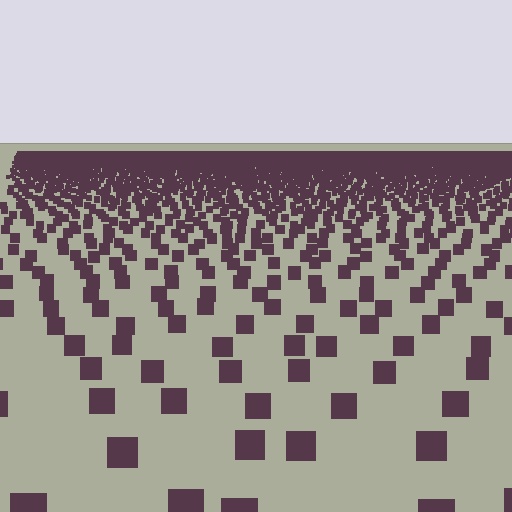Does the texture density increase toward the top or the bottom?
Density increases toward the top.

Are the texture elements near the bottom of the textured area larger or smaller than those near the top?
Larger. Near the bottom, elements are closer to the viewer and appear at a bigger on-screen size.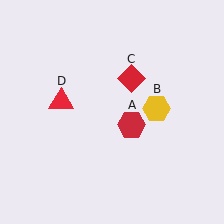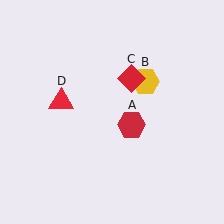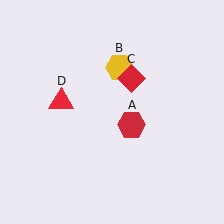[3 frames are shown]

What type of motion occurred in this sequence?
The yellow hexagon (object B) rotated counterclockwise around the center of the scene.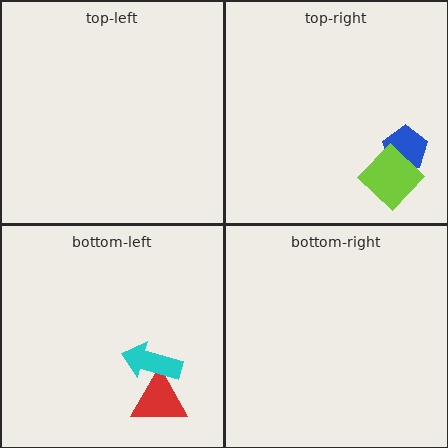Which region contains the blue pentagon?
The top-right region.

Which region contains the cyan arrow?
The bottom-left region.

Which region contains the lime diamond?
The top-right region.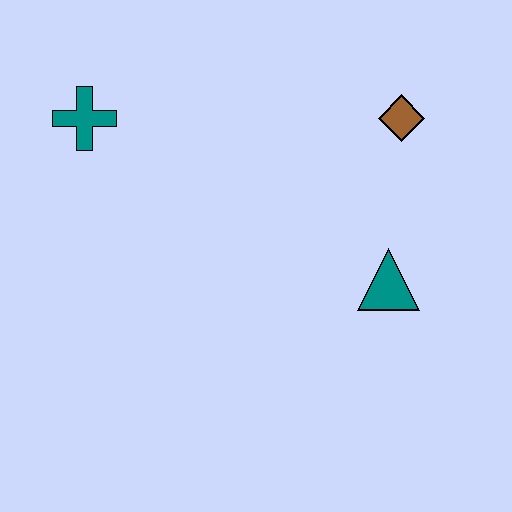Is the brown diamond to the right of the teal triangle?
Yes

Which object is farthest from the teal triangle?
The teal cross is farthest from the teal triangle.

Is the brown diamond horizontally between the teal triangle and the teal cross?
No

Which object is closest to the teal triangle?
The brown diamond is closest to the teal triangle.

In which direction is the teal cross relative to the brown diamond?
The teal cross is to the left of the brown diamond.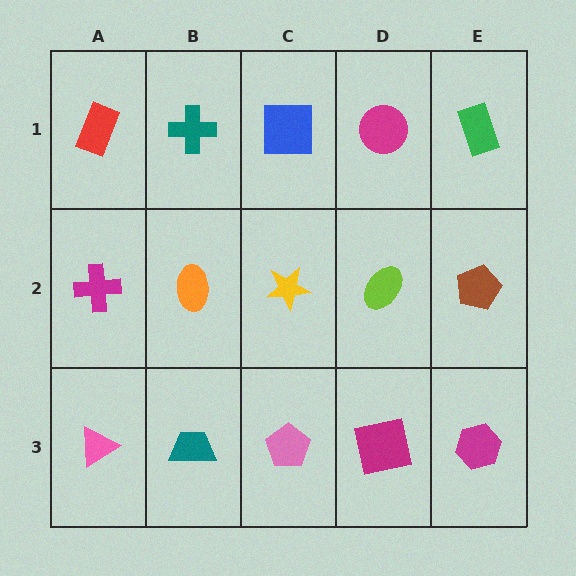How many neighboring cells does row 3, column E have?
2.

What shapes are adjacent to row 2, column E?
A green rectangle (row 1, column E), a magenta hexagon (row 3, column E), a lime ellipse (row 2, column D).